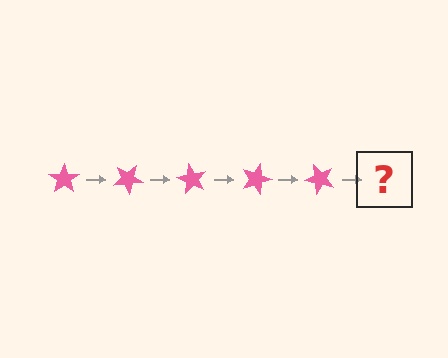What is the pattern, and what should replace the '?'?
The pattern is that the star rotates 30 degrees each step. The '?' should be a pink star rotated 150 degrees.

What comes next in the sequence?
The next element should be a pink star rotated 150 degrees.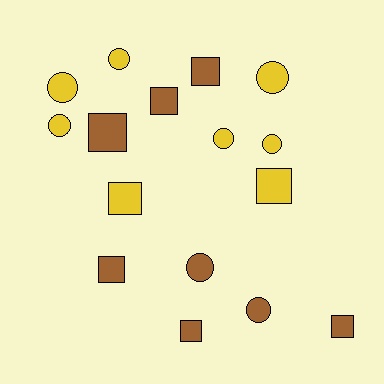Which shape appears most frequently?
Circle, with 8 objects.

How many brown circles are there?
There are 2 brown circles.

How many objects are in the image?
There are 16 objects.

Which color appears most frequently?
Yellow, with 8 objects.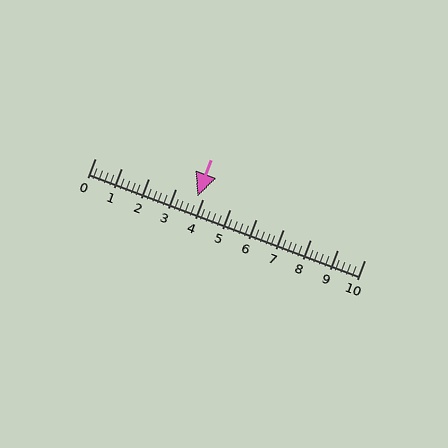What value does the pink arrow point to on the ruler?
The pink arrow points to approximately 3.8.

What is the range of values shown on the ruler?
The ruler shows values from 0 to 10.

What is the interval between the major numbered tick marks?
The major tick marks are spaced 1 units apart.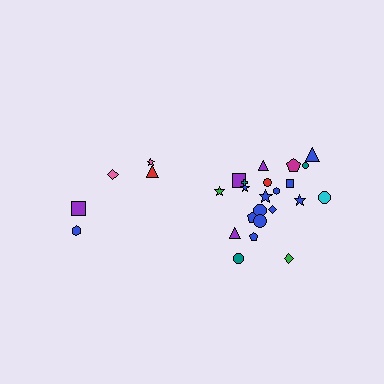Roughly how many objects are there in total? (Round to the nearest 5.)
Roughly 25 objects in total.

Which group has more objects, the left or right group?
The right group.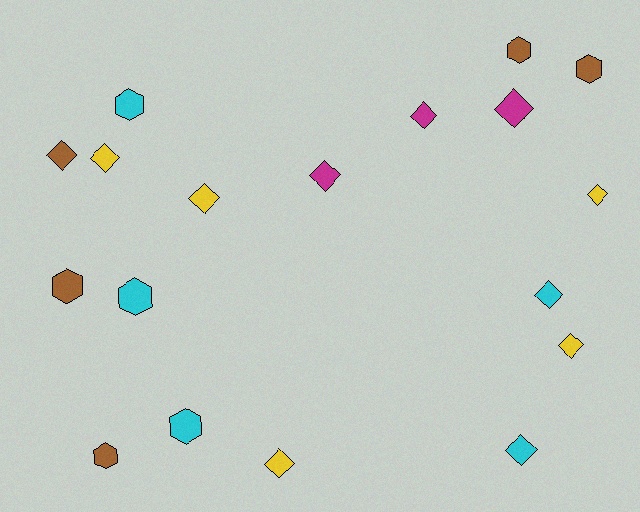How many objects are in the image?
There are 18 objects.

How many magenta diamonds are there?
There are 3 magenta diamonds.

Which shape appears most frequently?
Diamond, with 11 objects.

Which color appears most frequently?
Cyan, with 5 objects.